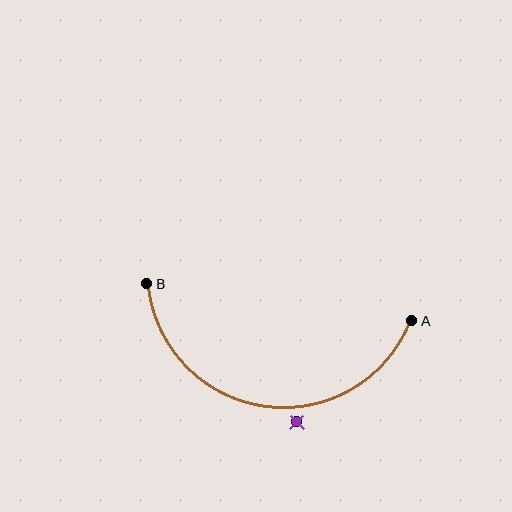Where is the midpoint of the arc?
The arc midpoint is the point on the curve farthest from the straight line joining A and B. It sits below that line.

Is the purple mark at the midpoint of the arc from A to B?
No — the purple mark does not lie on the arc at all. It sits slightly outside the curve.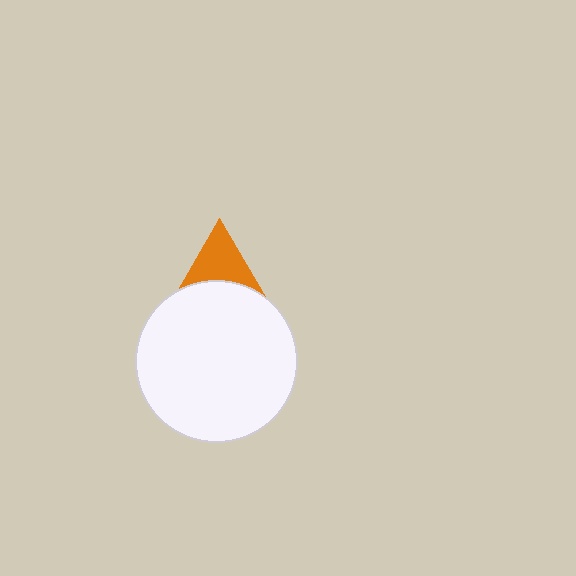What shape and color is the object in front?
The object in front is a white circle.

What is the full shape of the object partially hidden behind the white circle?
The partially hidden object is an orange triangle.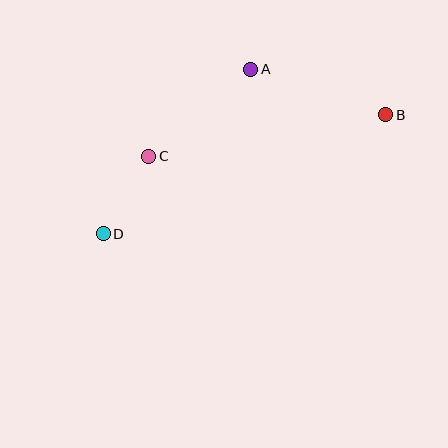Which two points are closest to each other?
Points C and D are closest to each other.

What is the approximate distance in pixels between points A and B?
The distance between A and B is approximately 143 pixels.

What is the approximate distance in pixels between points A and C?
The distance between A and C is approximately 134 pixels.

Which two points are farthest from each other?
Points B and D are farthest from each other.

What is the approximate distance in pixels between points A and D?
The distance between A and D is approximately 221 pixels.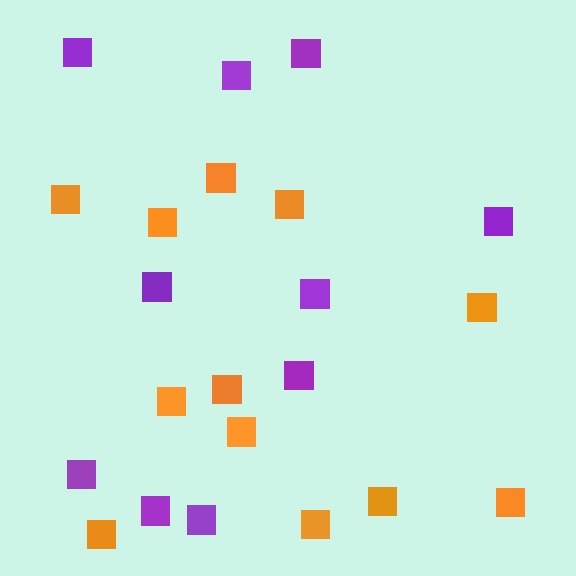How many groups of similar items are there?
There are 2 groups: one group of orange squares (12) and one group of purple squares (10).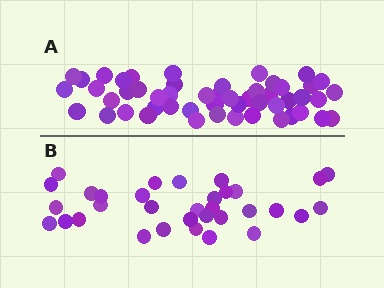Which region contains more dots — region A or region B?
Region A (the top region) has more dots.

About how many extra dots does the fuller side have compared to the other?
Region A has approximately 20 more dots than region B.